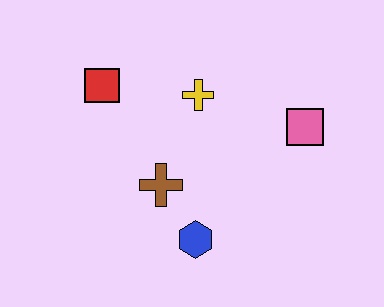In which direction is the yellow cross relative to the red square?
The yellow cross is to the right of the red square.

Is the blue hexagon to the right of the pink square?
No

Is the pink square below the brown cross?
No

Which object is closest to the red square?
The yellow cross is closest to the red square.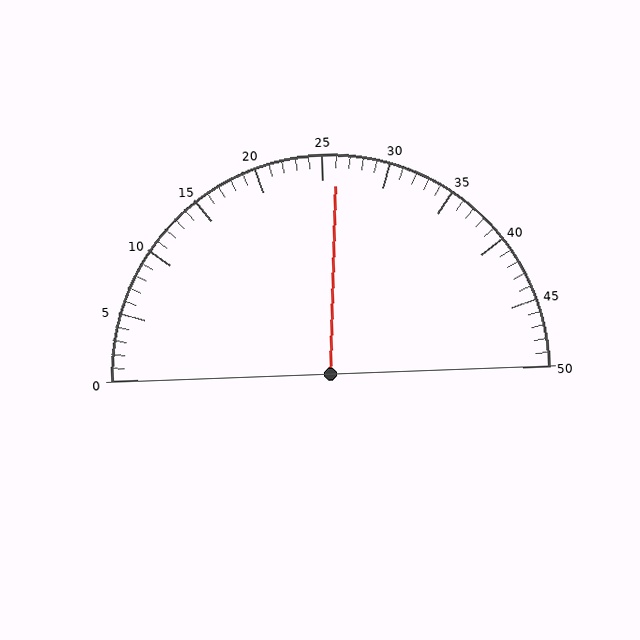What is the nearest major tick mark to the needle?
The nearest major tick mark is 25.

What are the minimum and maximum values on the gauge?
The gauge ranges from 0 to 50.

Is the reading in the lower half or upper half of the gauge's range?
The reading is in the upper half of the range (0 to 50).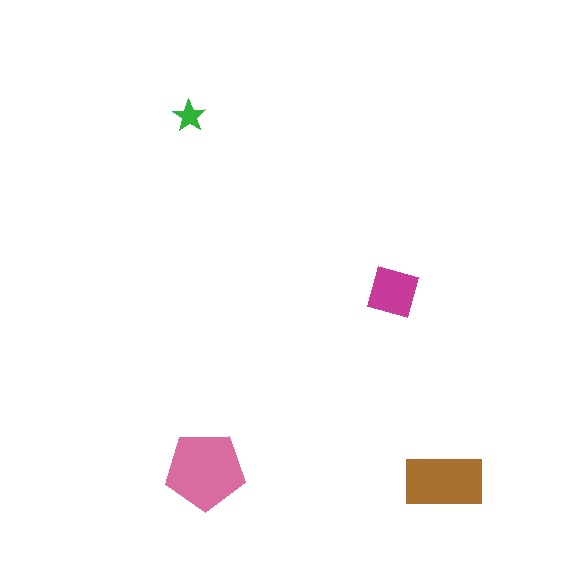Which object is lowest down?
The brown rectangle is bottommost.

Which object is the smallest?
The green star.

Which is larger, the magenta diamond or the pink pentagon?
The pink pentagon.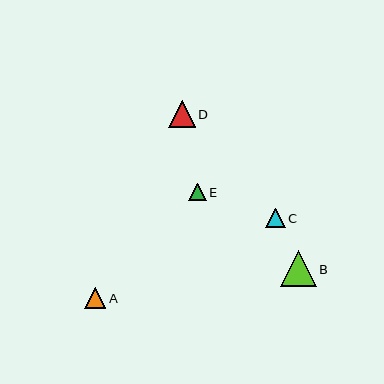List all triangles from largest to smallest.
From largest to smallest: B, D, A, C, E.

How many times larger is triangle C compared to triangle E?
Triangle C is approximately 1.1 times the size of triangle E.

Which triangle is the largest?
Triangle B is the largest with a size of approximately 35 pixels.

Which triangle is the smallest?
Triangle E is the smallest with a size of approximately 18 pixels.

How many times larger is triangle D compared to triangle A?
Triangle D is approximately 1.2 times the size of triangle A.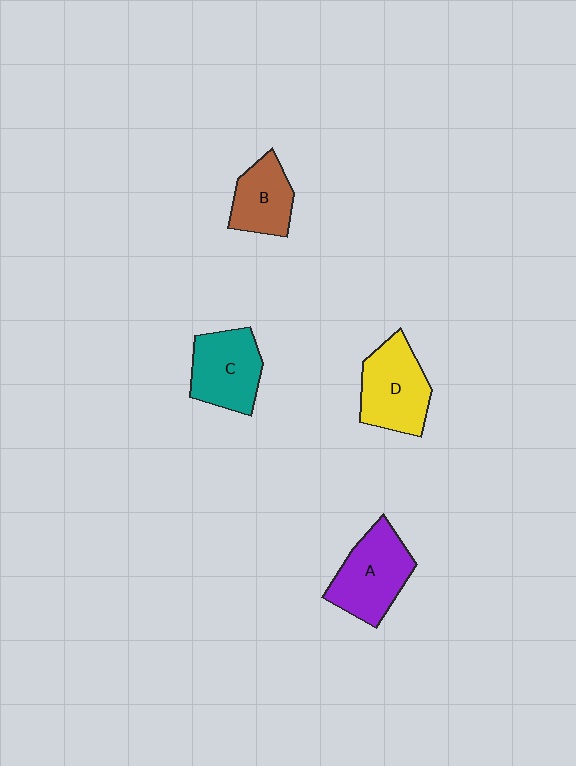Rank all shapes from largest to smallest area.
From largest to smallest: A (purple), D (yellow), C (teal), B (brown).